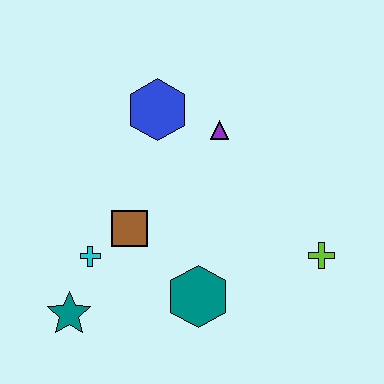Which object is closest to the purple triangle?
The blue hexagon is closest to the purple triangle.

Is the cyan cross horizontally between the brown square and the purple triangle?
No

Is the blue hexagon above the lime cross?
Yes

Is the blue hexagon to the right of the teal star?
Yes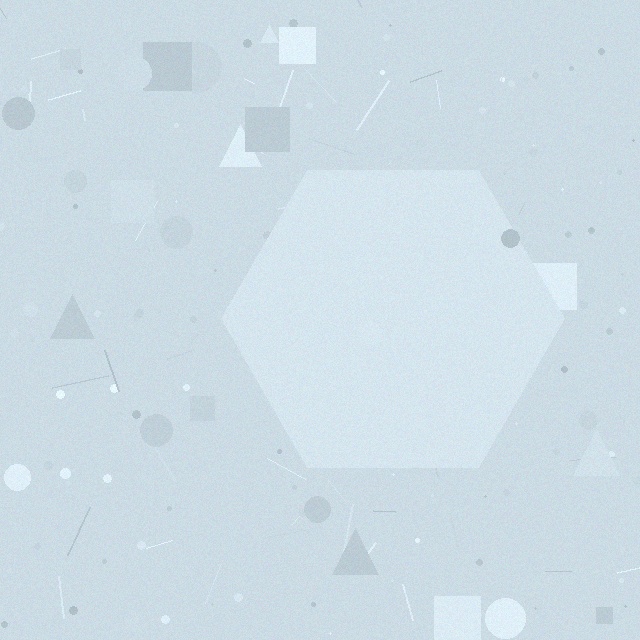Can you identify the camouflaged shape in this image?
The camouflaged shape is a hexagon.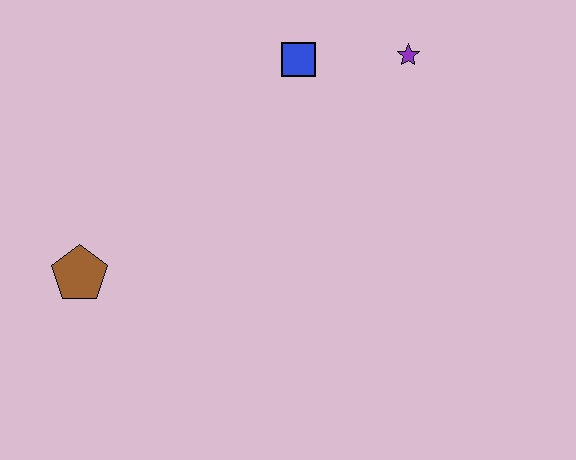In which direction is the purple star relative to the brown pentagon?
The purple star is to the right of the brown pentagon.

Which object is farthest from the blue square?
The brown pentagon is farthest from the blue square.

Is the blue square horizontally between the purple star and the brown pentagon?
Yes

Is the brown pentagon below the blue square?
Yes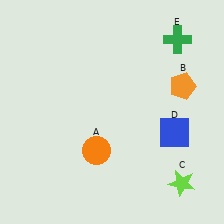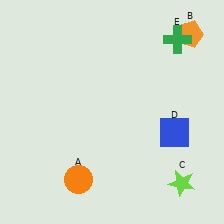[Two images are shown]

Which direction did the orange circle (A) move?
The orange circle (A) moved down.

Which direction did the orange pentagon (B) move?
The orange pentagon (B) moved up.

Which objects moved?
The objects that moved are: the orange circle (A), the orange pentagon (B).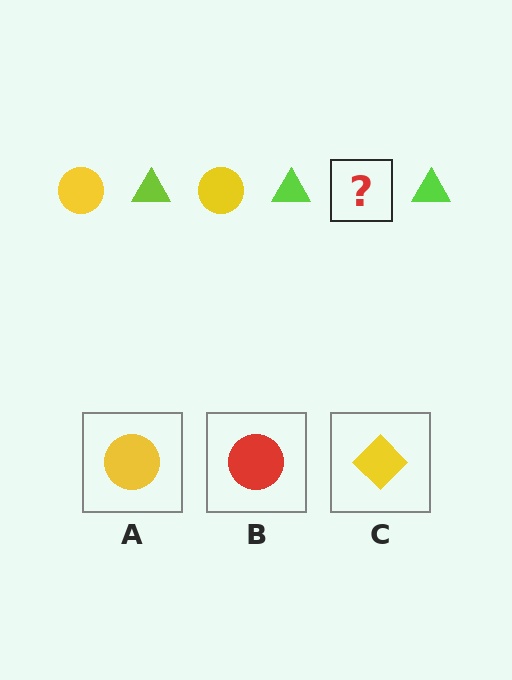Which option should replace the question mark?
Option A.